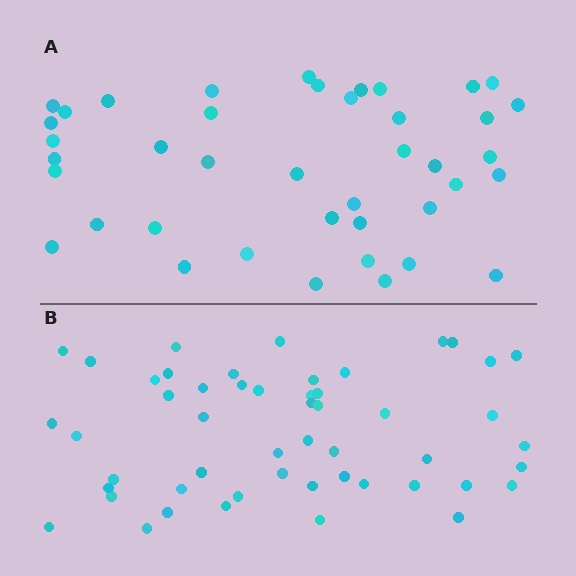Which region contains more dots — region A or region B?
Region B (the bottom region) has more dots.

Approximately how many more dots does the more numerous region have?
Region B has roughly 10 or so more dots than region A.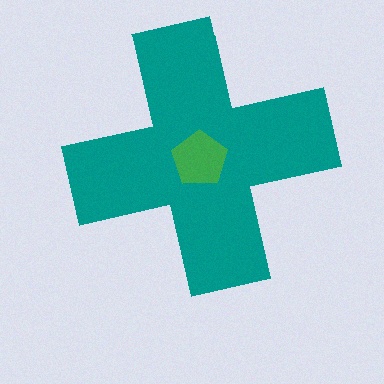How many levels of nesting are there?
2.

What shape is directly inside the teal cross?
The green pentagon.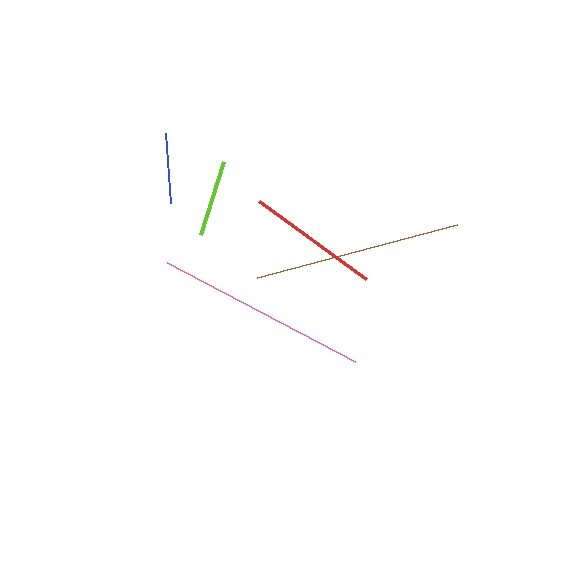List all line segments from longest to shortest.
From longest to shortest: pink, brown, red, lime, blue.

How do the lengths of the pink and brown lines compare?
The pink and brown lines are approximately the same length.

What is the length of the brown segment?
The brown segment is approximately 207 pixels long.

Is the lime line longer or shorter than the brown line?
The brown line is longer than the lime line.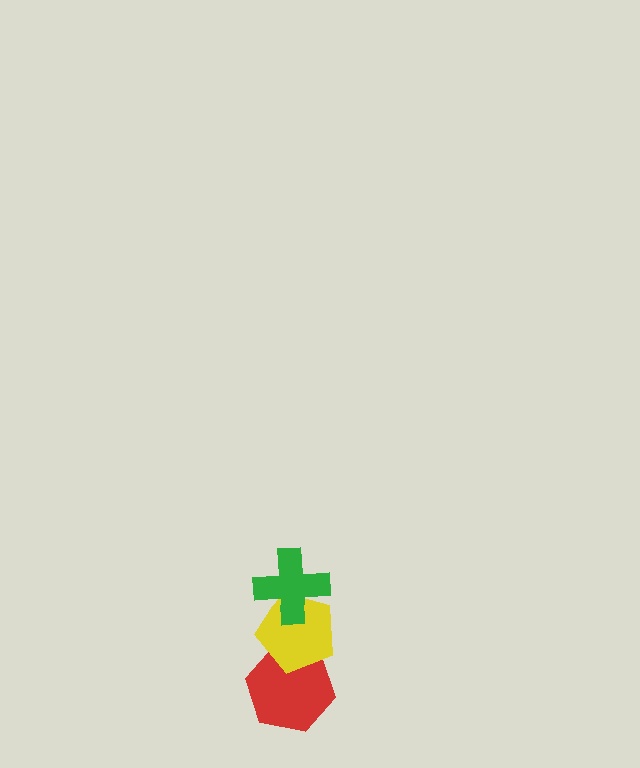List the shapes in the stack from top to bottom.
From top to bottom: the green cross, the yellow pentagon, the red hexagon.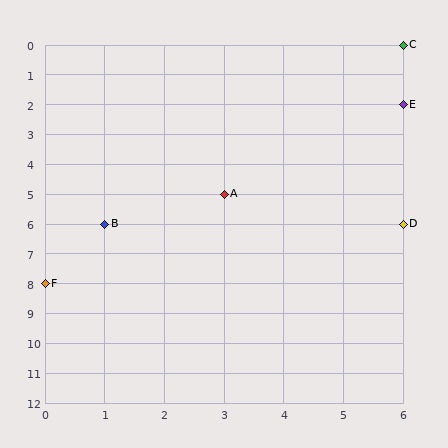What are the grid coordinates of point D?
Point D is at grid coordinates (6, 6).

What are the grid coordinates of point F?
Point F is at grid coordinates (0, 8).